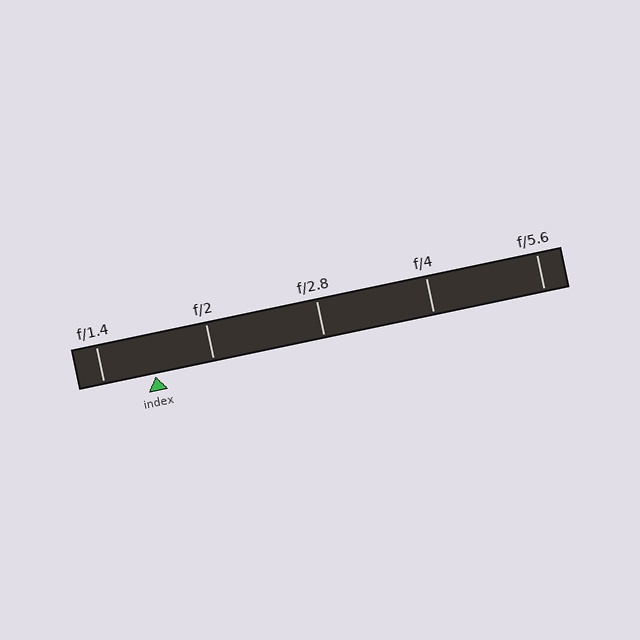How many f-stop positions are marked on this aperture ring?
There are 5 f-stop positions marked.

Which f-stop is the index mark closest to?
The index mark is closest to f/1.4.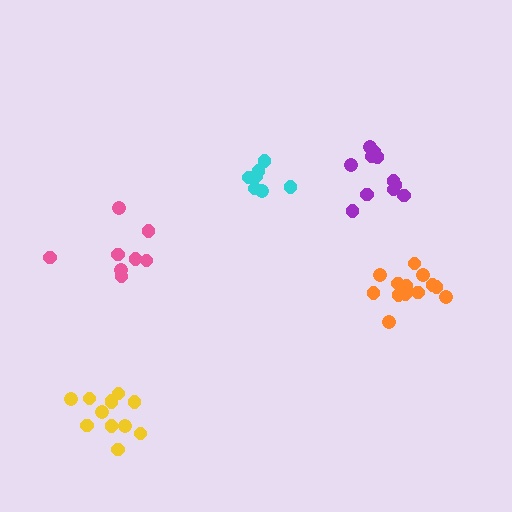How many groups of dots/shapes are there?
There are 5 groups.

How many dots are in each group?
Group 1: 13 dots, Group 2: 8 dots, Group 3: 11 dots, Group 4: 12 dots, Group 5: 7 dots (51 total).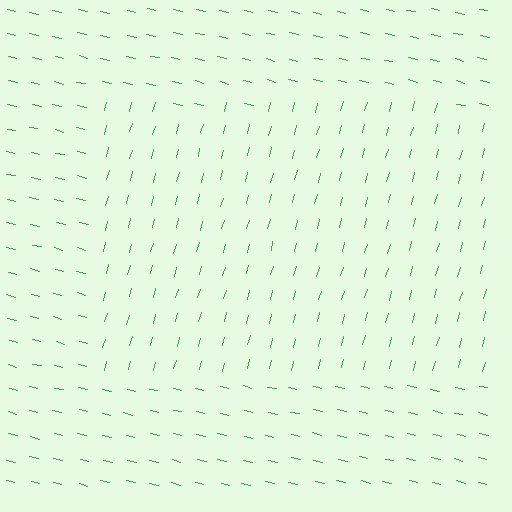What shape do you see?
I see a rectangle.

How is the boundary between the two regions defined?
The boundary is defined purely by a change in line orientation (approximately 88 degrees difference). All lines are the same color and thickness.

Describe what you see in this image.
The image is filled with small green line segments. A rectangle region in the image has lines oriented differently from the surrounding lines, creating a visible texture boundary.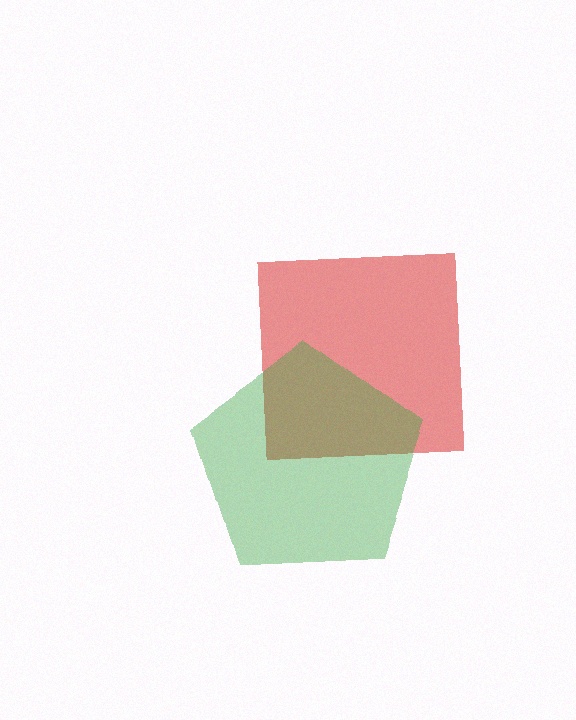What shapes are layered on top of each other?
The layered shapes are: a red square, a green pentagon.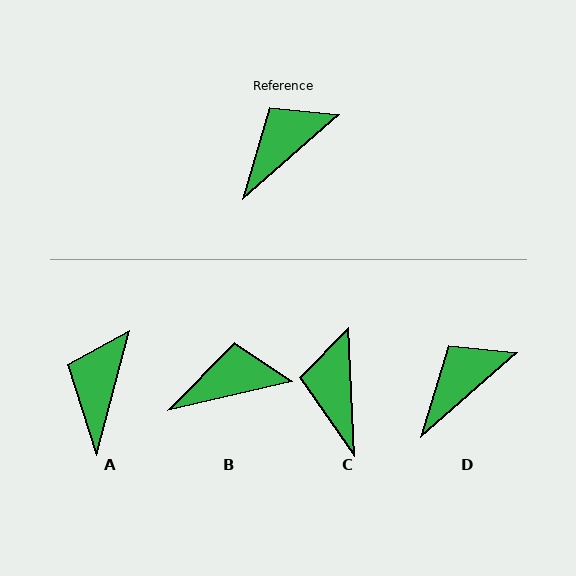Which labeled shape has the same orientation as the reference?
D.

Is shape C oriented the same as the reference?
No, it is off by about 51 degrees.